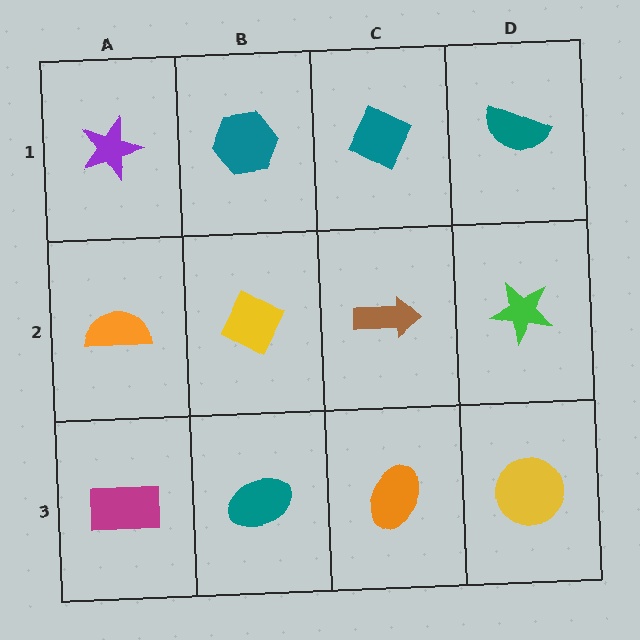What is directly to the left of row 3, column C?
A teal ellipse.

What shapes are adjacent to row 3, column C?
A brown arrow (row 2, column C), a teal ellipse (row 3, column B), a yellow circle (row 3, column D).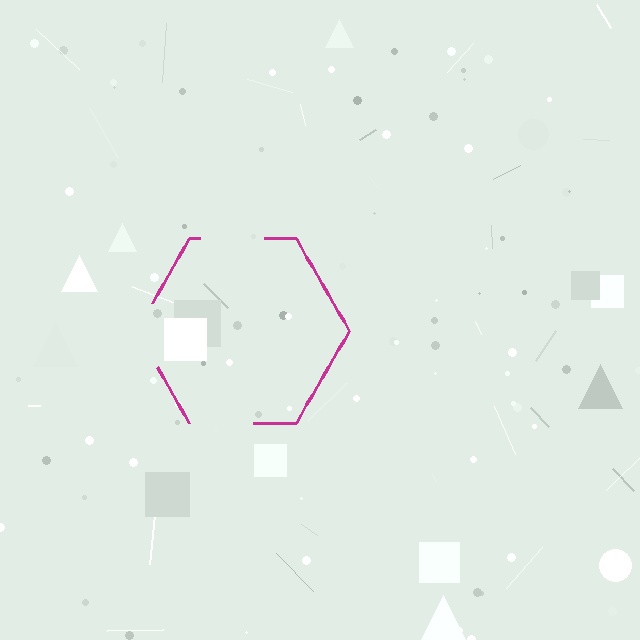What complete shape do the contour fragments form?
The contour fragments form a hexagon.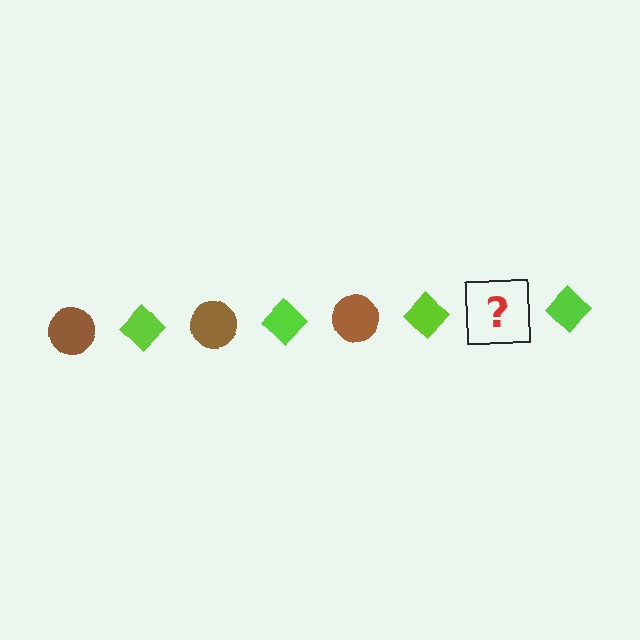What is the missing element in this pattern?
The missing element is a brown circle.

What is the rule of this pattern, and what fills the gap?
The rule is that the pattern alternates between brown circle and lime diamond. The gap should be filled with a brown circle.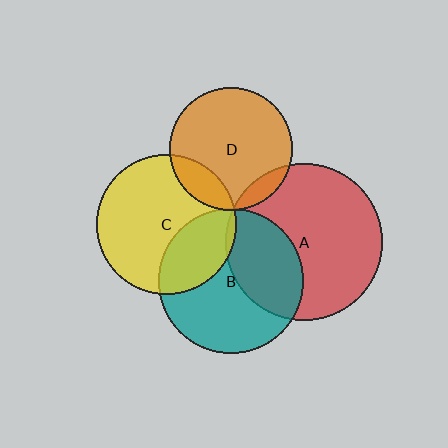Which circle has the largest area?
Circle A (red).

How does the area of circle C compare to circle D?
Approximately 1.3 times.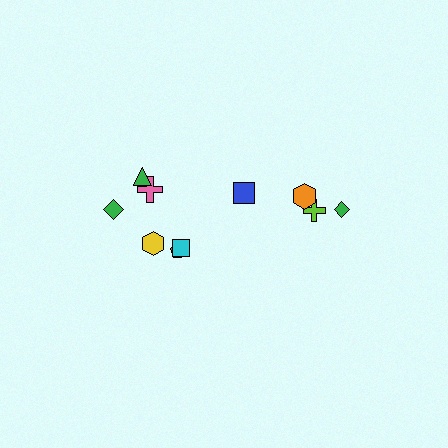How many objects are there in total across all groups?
There are 10 objects.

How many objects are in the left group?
There are 6 objects.